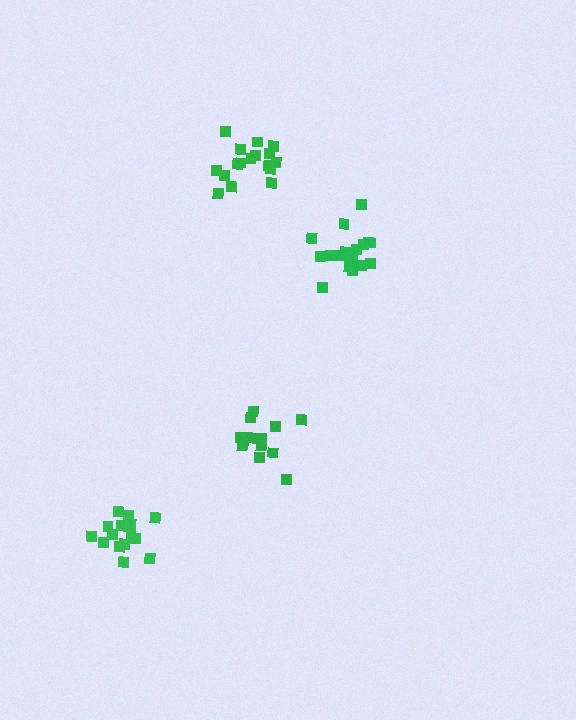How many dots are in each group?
Group 1: 17 dots, Group 2: 15 dots, Group 3: 17 dots, Group 4: 14 dots (63 total).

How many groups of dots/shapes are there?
There are 4 groups.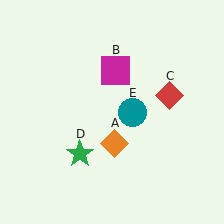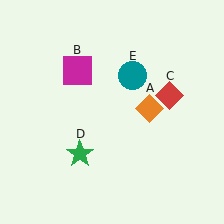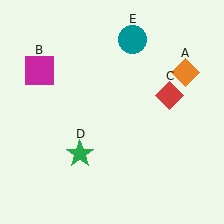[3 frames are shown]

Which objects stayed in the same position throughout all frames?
Red diamond (object C) and green star (object D) remained stationary.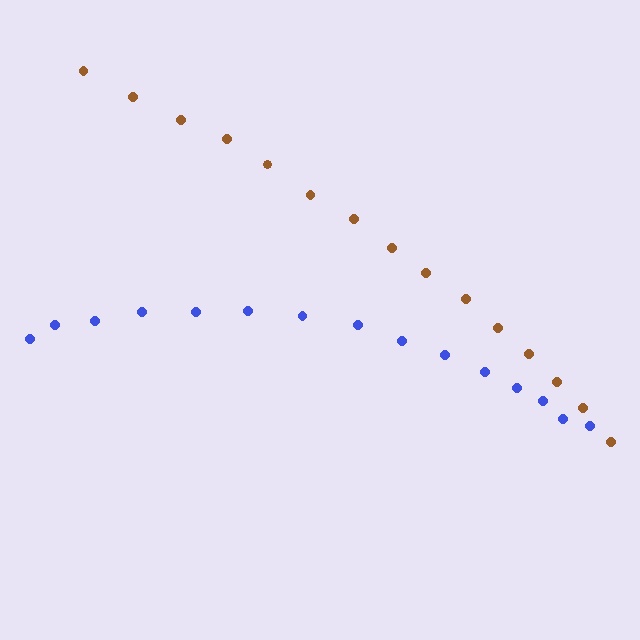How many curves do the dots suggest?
There are 2 distinct paths.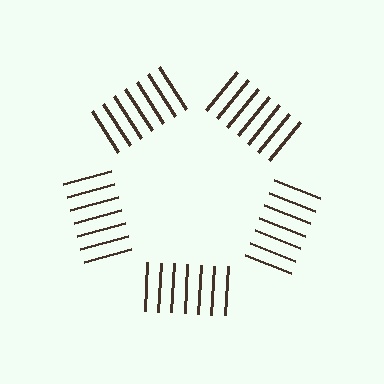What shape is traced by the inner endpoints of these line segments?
An illusory pentagon — the line segments terminate on its edges but no continuous stroke is drawn.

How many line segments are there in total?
35 — 7 along each of the 5 edges.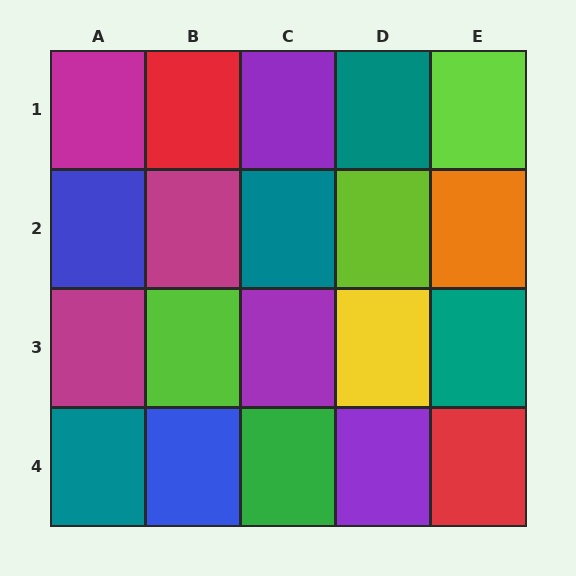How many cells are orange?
1 cell is orange.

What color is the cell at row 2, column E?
Orange.